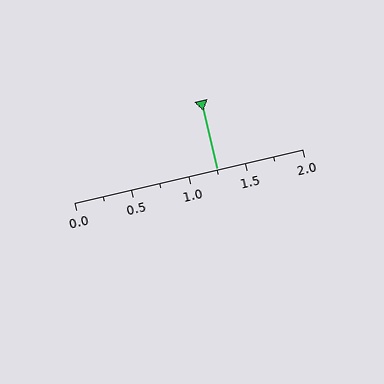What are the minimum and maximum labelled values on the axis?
The axis runs from 0.0 to 2.0.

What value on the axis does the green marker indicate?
The marker indicates approximately 1.25.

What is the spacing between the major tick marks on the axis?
The major ticks are spaced 0.5 apart.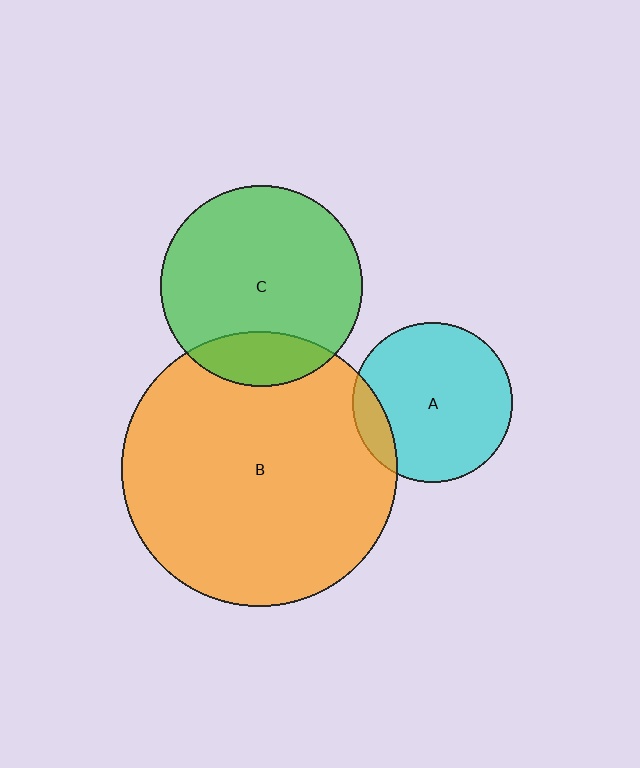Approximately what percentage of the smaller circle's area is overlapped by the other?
Approximately 20%.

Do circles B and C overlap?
Yes.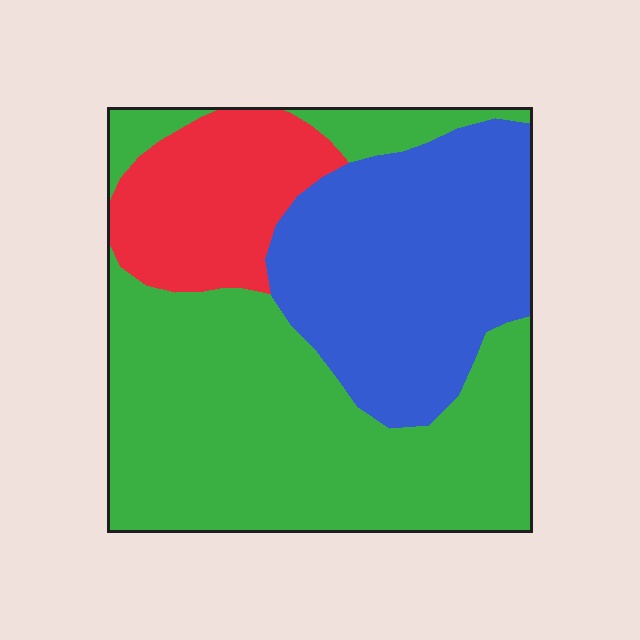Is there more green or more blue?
Green.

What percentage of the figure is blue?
Blue covers about 30% of the figure.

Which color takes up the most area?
Green, at roughly 50%.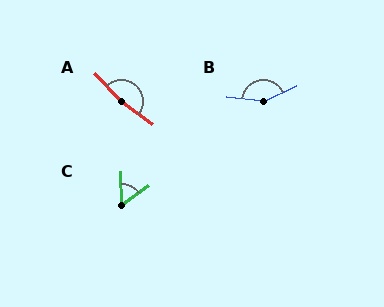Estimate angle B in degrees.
Approximately 148 degrees.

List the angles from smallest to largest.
C (55°), B (148°), A (169°).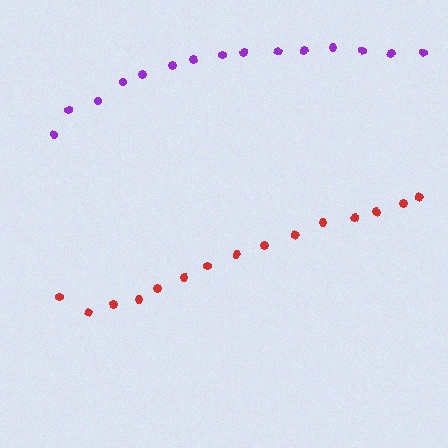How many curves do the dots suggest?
There are 2 distinct paths.